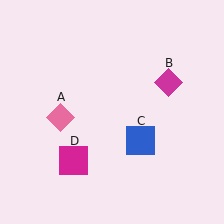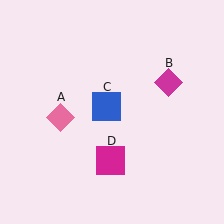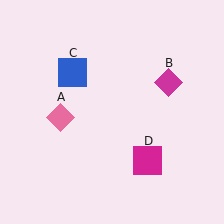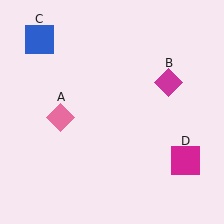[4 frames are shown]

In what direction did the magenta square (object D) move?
The magenta square (object D) moved right.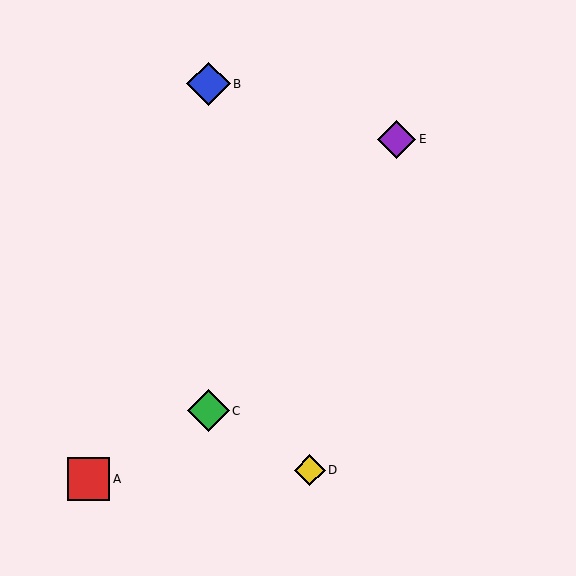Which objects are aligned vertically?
Objects B, C are aligned vertically.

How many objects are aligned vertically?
2 objects (B, C) are aligned vertically.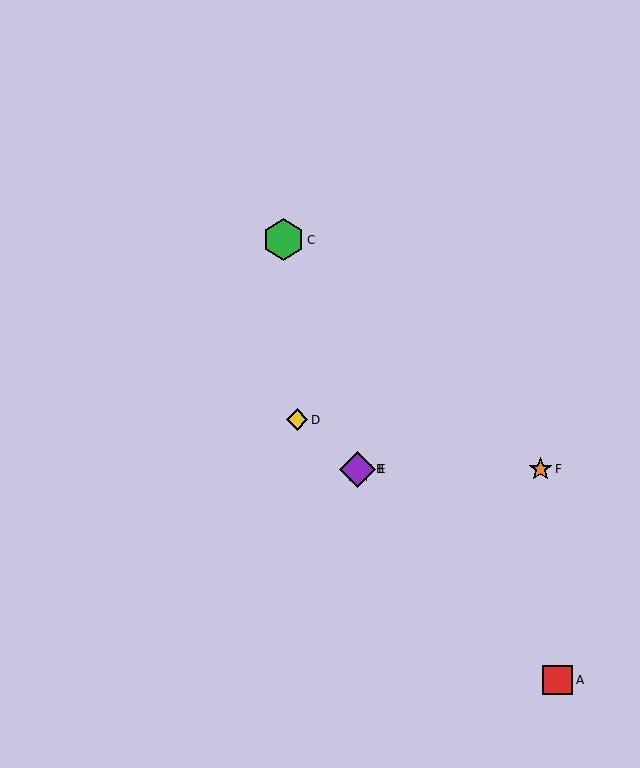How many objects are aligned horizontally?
3 objects (B, E, F) are aligned horizontally.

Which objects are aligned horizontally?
Objects B, E, F are aligned horizontally.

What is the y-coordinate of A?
Object A is at y≈680.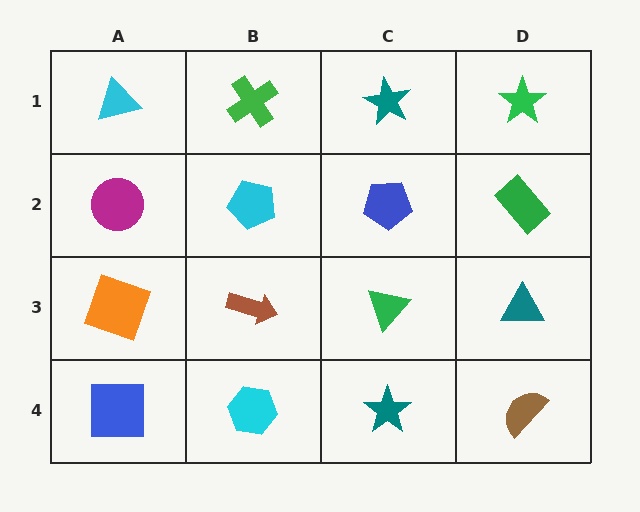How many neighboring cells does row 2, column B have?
4.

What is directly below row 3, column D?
A brown semicircle.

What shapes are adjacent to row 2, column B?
A green cross (row 1, column B), a brown arrow (row 3, column B), a magenta circle (row 2, column A), a blue pentagon (row 2, column C).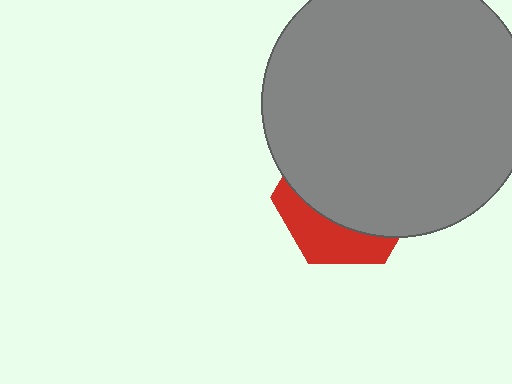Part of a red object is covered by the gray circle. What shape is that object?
It is a hexagon.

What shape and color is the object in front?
The object in front is a gray circle.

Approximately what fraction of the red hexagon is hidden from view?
Roughly 70% of the red hexagon is hidden behind the gray circle.